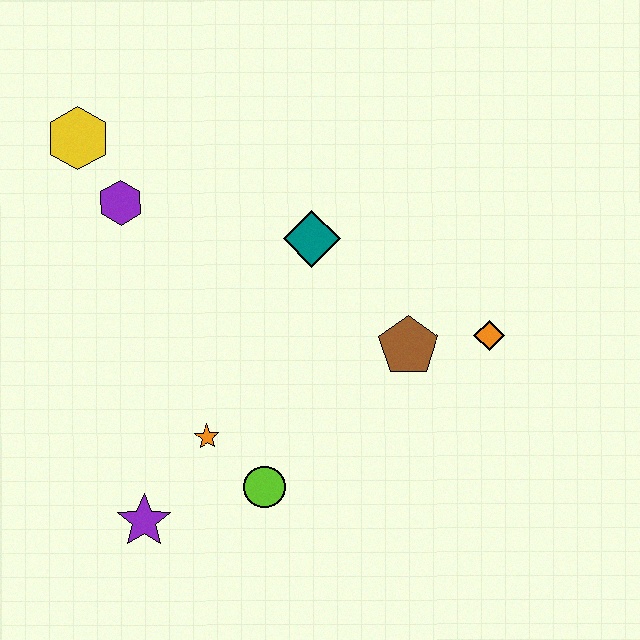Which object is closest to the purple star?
The orange star is closest to the purple star.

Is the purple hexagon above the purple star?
Yes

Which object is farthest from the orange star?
The yellow hexagon is farthest from the orange star.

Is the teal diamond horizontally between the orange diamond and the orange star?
Yes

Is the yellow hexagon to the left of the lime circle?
Yes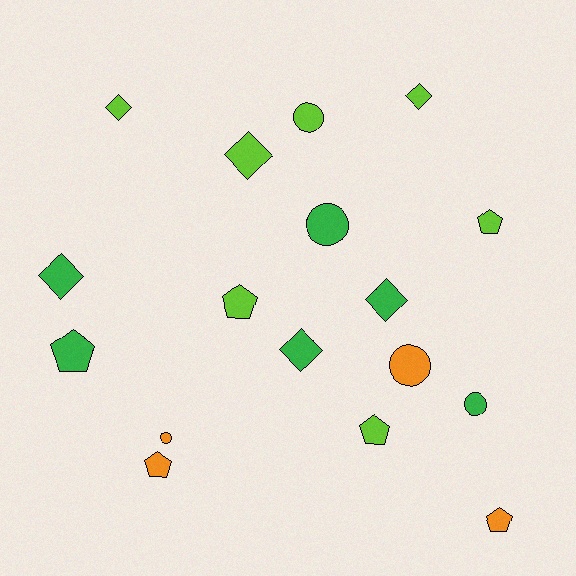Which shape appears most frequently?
Diamond, with 6 objects.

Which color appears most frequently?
Lime, with 7 objects.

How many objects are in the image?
There are 17 objects.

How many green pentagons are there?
There is 1 green pentagon.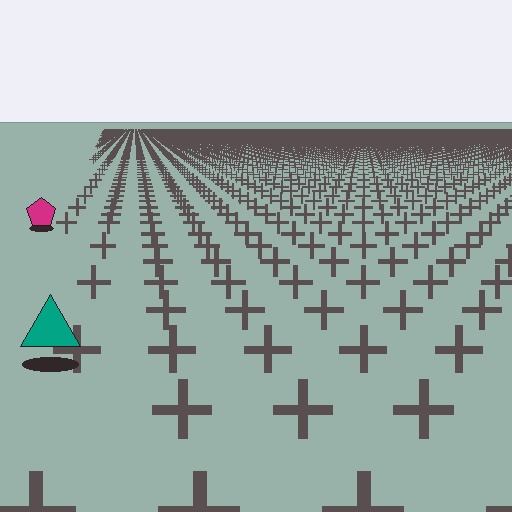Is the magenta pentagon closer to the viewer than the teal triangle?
No. The teal triangle is closer — you can tell from the texture gradient: the ground texture is coarser near it.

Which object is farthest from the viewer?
The magenta pentagon is farthest from the viewer. It appears smaller and the ground texture around it is denser.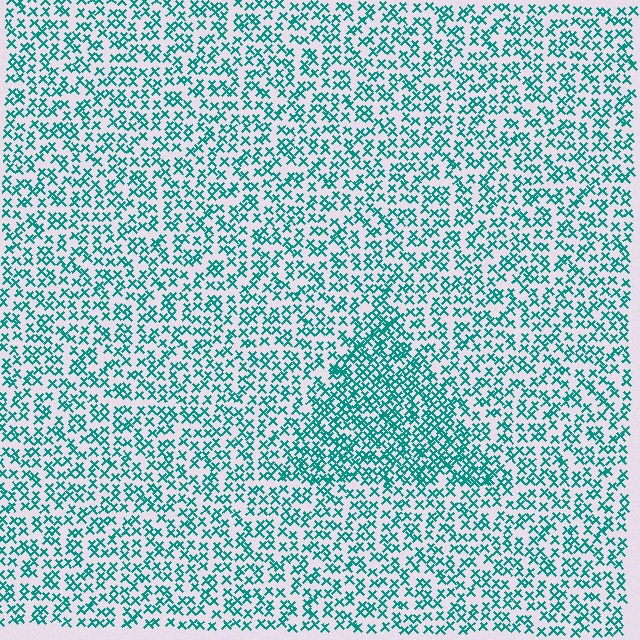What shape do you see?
I see a triangle.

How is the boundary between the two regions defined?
The boundary is defined by a change in element density (approximately 1.8x ratio). All elements are the same color, size, and shape.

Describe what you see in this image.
The image contains small teal elements arranged at two different densities. A triangle-shaped region is visible where the elements are more densely packed than the surrounding area.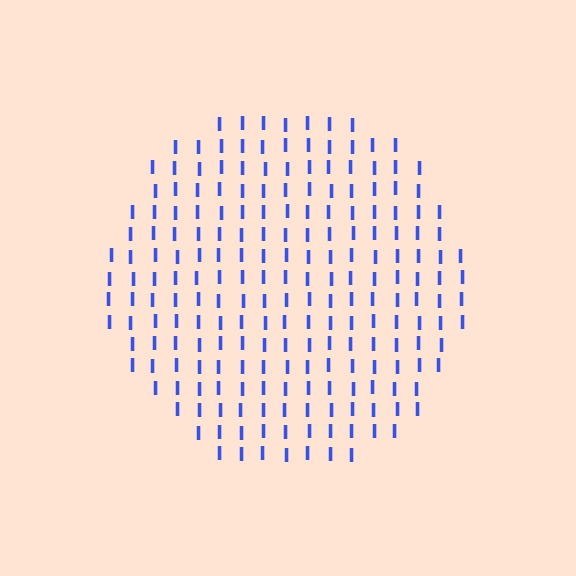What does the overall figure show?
The overall figure shows a circle.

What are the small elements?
The small elements are letter I's.